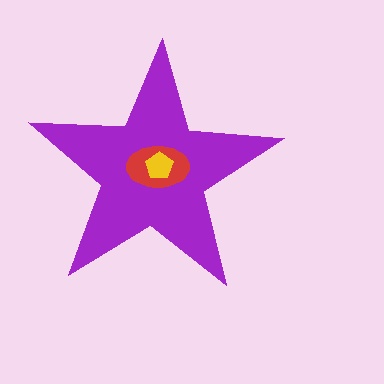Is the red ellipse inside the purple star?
Yes.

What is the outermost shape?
The purple star.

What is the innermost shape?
The yellow pentagon.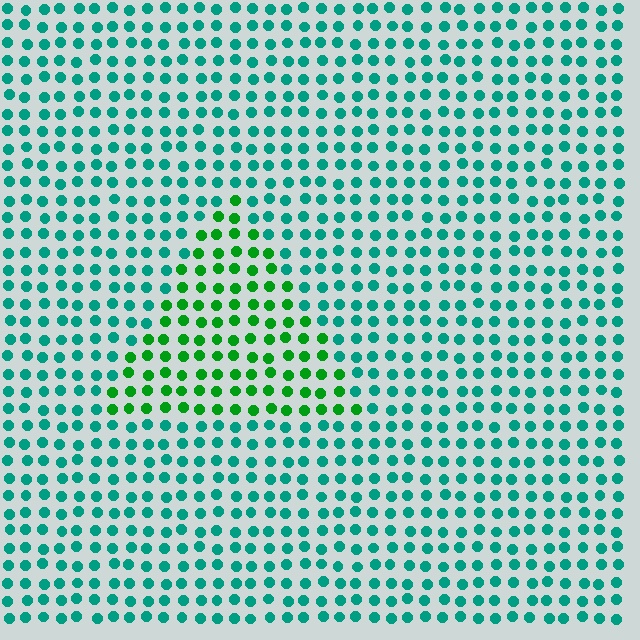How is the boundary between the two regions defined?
The boundary is defined purely by a slight shift in hue (about 43 degrees). Spacing, size, and orientation are identical on both sides.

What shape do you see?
I see a triangle.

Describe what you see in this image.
The image is filled with small teal elements in a uniform arrangement. A triangle-shaped region is visible where the elements are tinted to a slightly different hue, forming a subtle color boundary.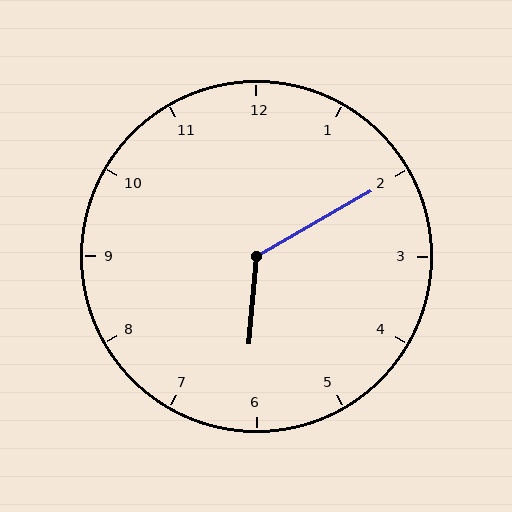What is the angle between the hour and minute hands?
Approximately 125 degrees.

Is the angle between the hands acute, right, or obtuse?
It is obtuse.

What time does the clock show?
6:10.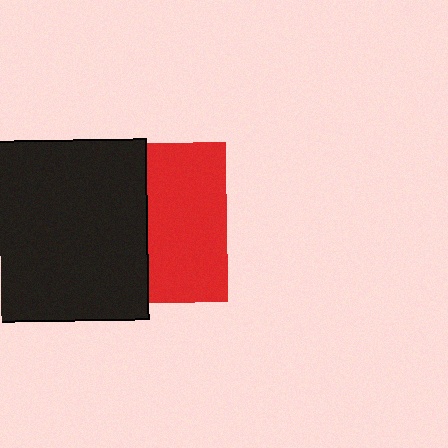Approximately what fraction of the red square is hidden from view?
Roughly 50% of the red square is hidden behind the black square.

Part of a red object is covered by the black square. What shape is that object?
It is a square.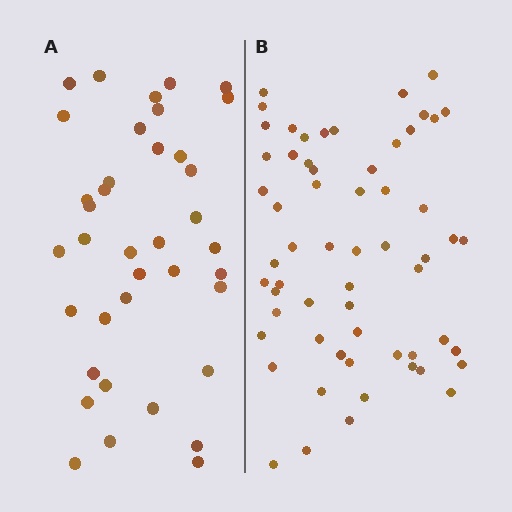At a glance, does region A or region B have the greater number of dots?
Region B (the right region) has more dots.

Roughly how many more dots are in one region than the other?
Region B has approximately 20 more dots than region A.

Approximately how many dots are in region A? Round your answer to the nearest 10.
About 40 dots. (The exact count is 38, which rounds to 40.)